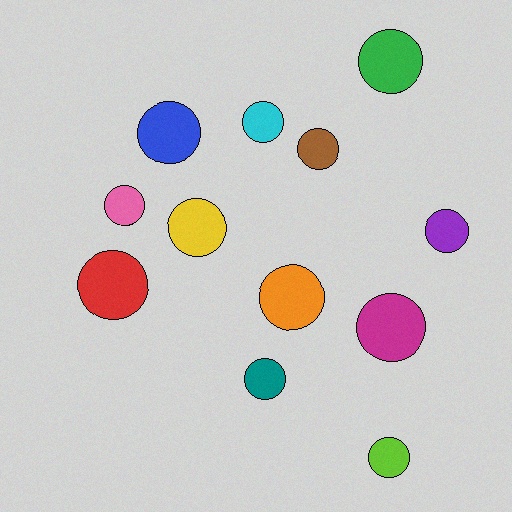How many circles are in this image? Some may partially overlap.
There are 12 circles.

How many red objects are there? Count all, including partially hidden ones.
There is 1 red object.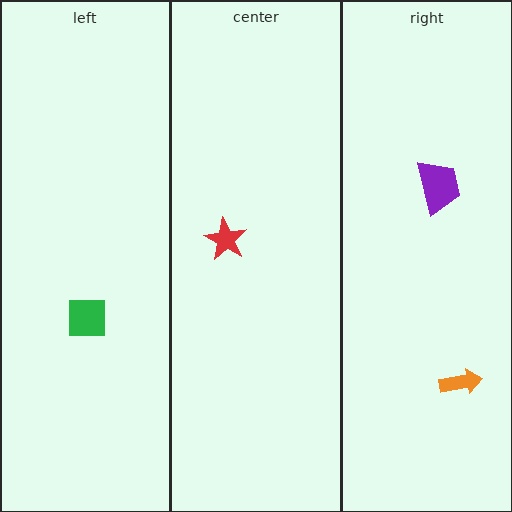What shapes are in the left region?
The green square.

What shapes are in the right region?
The purple trapezoid, the orange arrow.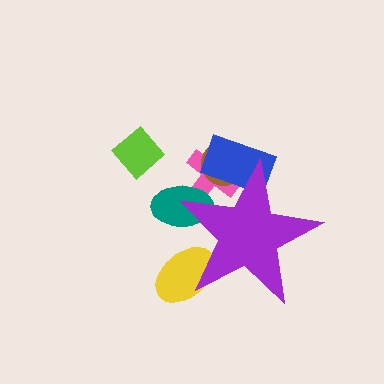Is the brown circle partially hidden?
Yes, the brown circle is partially hidden behind the purple star.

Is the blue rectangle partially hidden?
Yes, the blue rectangle is partially hidden behind the purple star.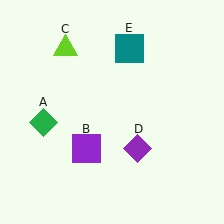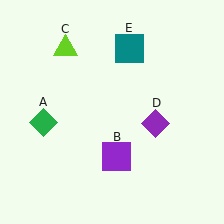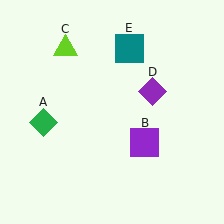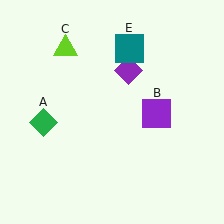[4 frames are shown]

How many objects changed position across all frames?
2 objects changed position: purple square (object B), purple diamond (object D).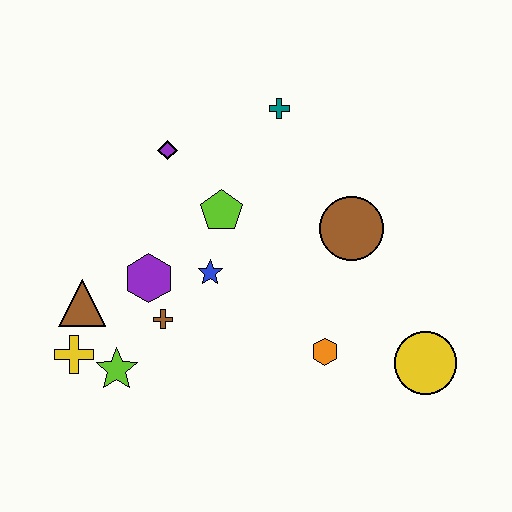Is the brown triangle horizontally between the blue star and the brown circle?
No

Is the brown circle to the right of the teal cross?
Yes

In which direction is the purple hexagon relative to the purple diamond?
The purple hexagon is below the purple diamond.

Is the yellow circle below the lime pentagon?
Yes